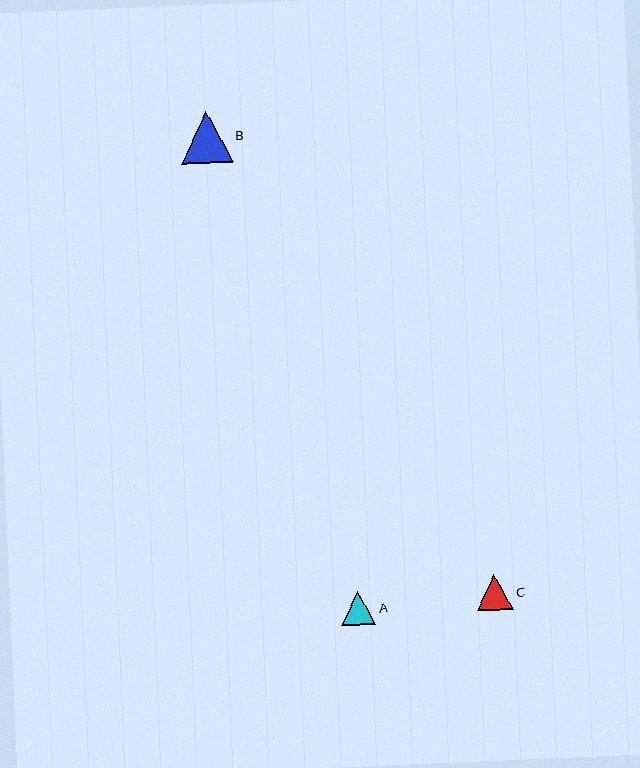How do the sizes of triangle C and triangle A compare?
Triangle C and triangle A are approximately the same size.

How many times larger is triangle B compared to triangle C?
Triangle B is approximately 1.4 times the size of triangle C.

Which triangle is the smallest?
Triangle A is the smallest with a size of approximately 34 pixels.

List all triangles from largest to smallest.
From largest to smallest: B, C, A.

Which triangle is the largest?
Triangle B is the largest with a size of approximately 52 pixels.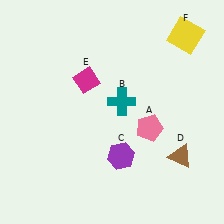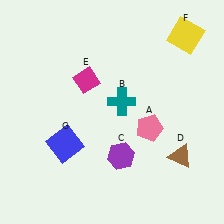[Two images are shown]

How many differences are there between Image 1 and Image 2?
There is 1 difference between the two images.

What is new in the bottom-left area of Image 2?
A blue square (G) was added in the bottom-left area of Image 2.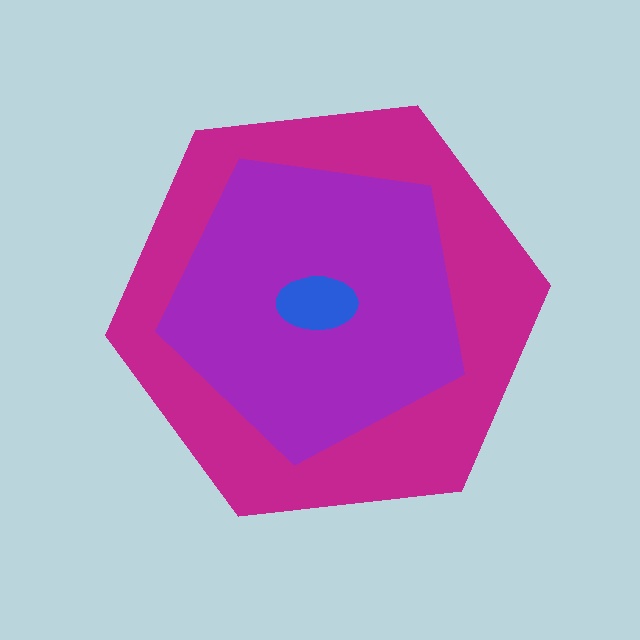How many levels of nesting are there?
3.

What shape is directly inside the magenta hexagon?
The purple pentagon.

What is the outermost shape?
The magenta hexagon.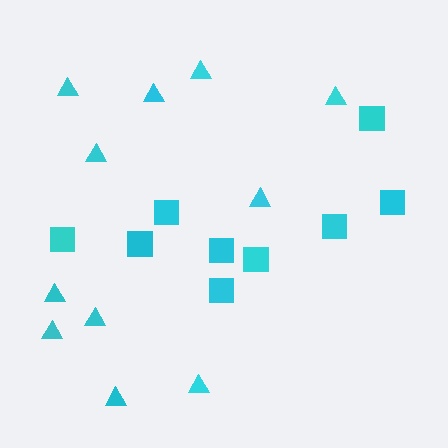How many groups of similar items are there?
There are 2 groups: one group of triangles (11) and one group of squares (9).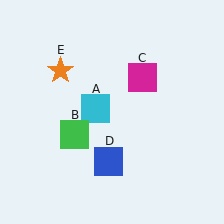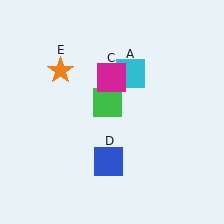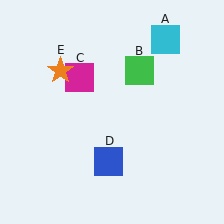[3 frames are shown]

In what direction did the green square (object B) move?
The green square (object B) moved up and to the right.